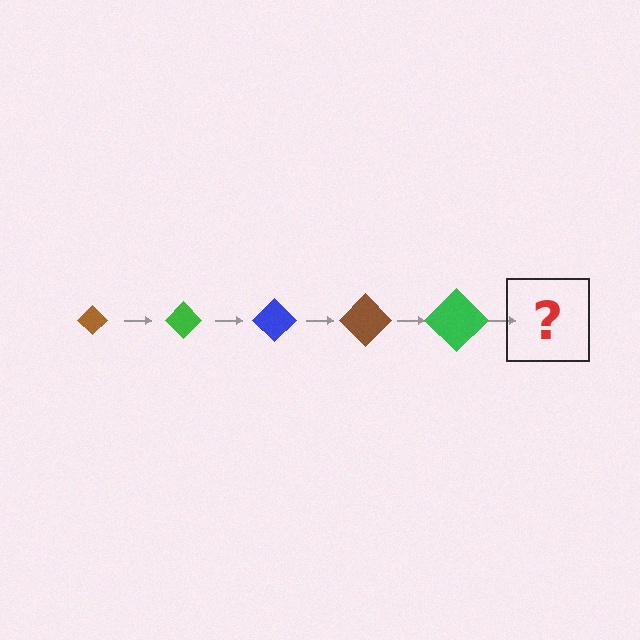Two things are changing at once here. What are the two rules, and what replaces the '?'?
The two rules are that the diamond grows larger each step and the color cycles through brown, green, and blue. The '?' should be a blue diamond, larger than the previous one.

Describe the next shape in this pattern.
It should be a blue diamond, larger than the previous one.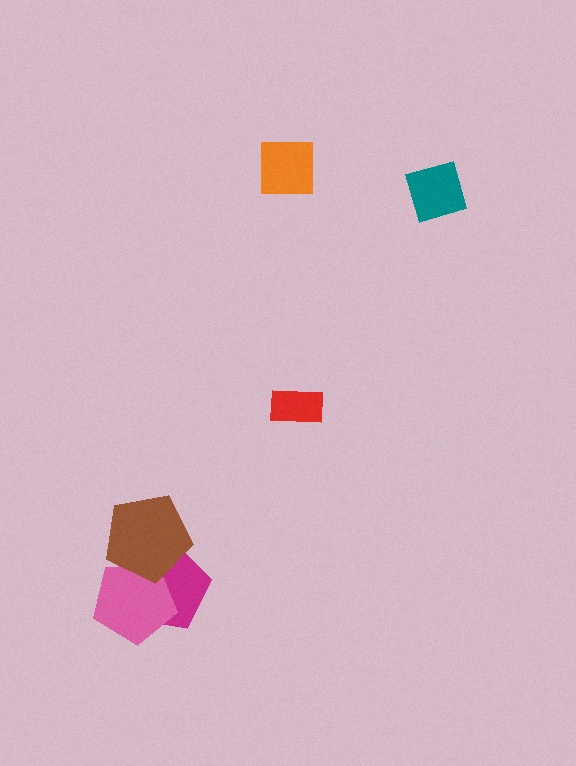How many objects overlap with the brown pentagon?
2 objects overlap with the brown pentagon.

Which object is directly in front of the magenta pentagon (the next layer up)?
The pink pentagon is directly in front of the magenta pentagon.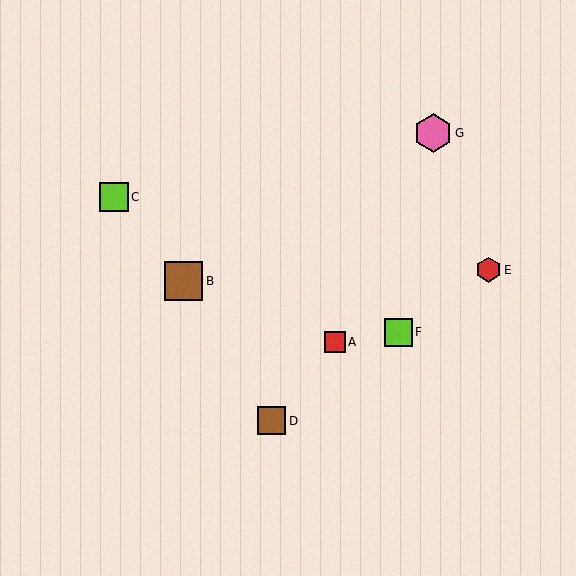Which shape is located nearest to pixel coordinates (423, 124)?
The pink hexagon (labeled G) at (433, 133) is nearest to that location.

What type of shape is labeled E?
Shape E is a red hexagon.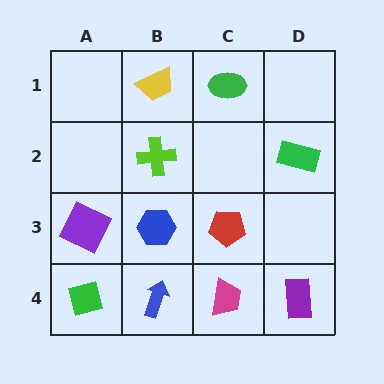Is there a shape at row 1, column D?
No, that cell is empty.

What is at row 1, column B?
A yellow trapezoid.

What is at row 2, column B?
A lime cross.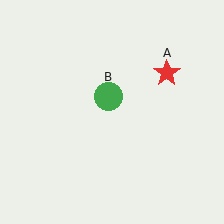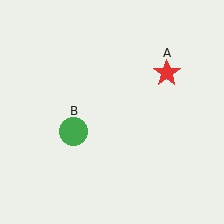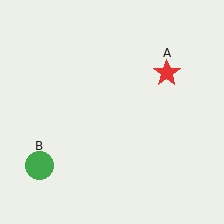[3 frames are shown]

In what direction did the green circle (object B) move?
The green circle (object B) moved down and to the left.